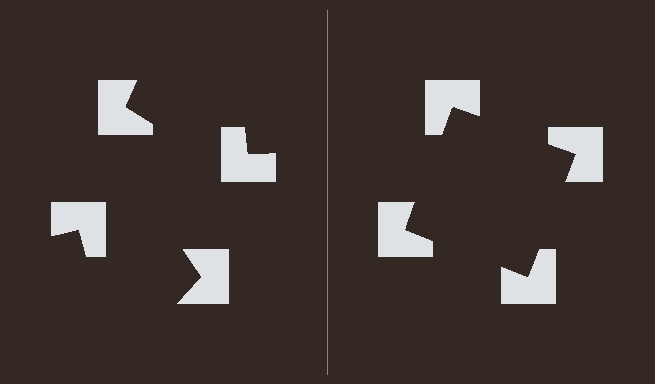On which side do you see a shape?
An illusory square appears on the right side. On the left side the wedge cuts are rotated, so no coherent shape forms.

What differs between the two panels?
The notched squares are positioned identically on both sides; only the wedge orientations differ. On the right they align to a square; on the left they are misaligned.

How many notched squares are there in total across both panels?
8 — 4 on each side.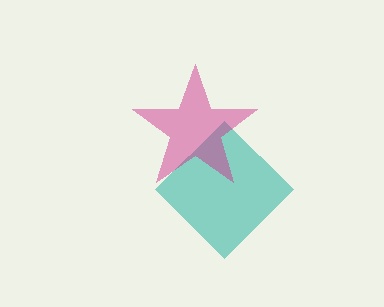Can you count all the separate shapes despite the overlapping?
Yes, there are 2 separate shapes.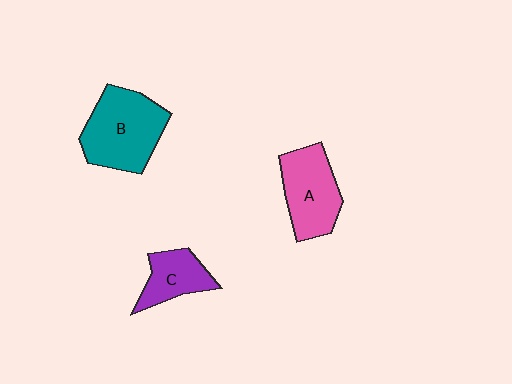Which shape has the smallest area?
Shape C (purple).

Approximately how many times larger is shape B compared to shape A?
Approximately 1.2 times.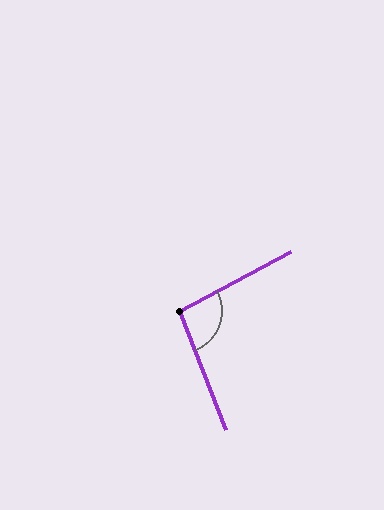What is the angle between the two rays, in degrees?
Approximately 97 degrees.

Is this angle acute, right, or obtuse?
It is obtuse.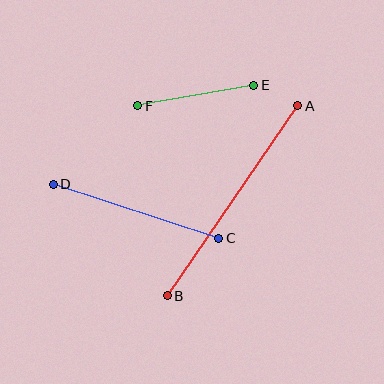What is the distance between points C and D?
The distance is approximately 174 pixels.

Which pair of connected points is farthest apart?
Points A and B are farthest apart.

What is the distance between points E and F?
The distance is approximately 118 pixels.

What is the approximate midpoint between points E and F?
The midpoint is at approximately (196, 95) pixels.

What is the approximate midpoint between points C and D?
The midpoint is at approximately (136, 211) pixels.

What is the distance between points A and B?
The distance is approximately 230 pixels.